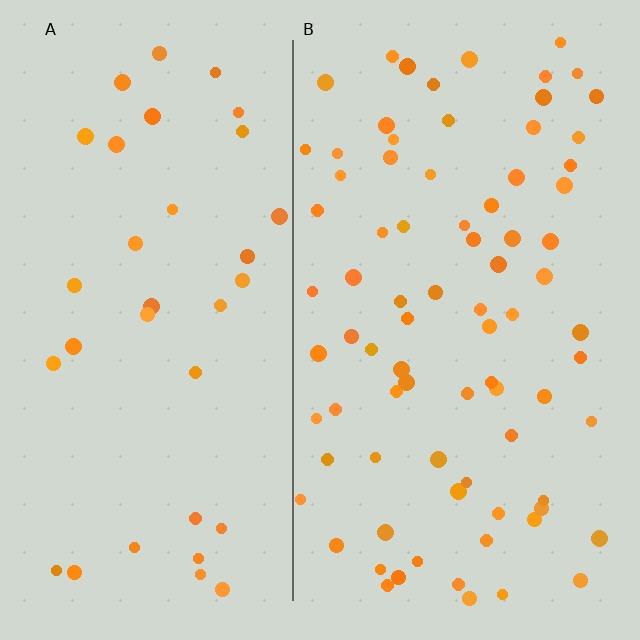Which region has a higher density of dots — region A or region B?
B (the right).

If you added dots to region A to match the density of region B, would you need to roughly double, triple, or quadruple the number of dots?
Approximately double.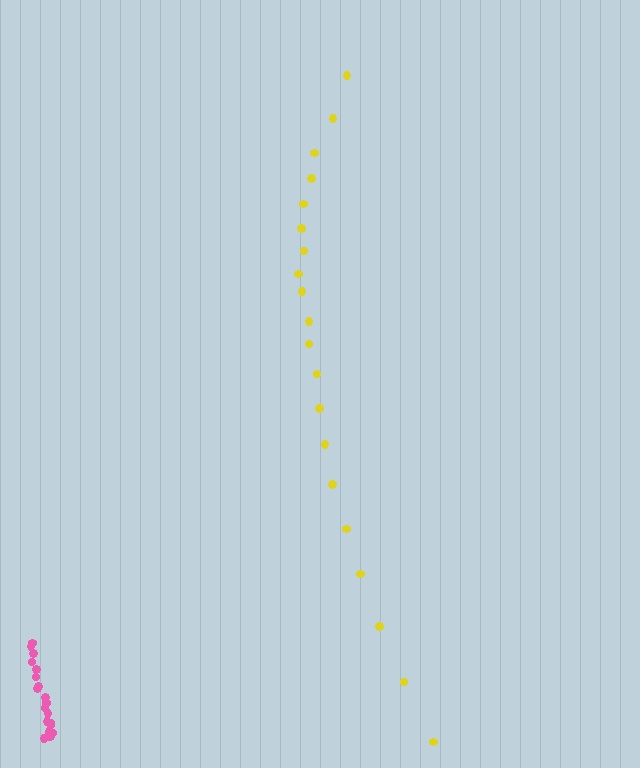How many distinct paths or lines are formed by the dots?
There are 2 distinct paths.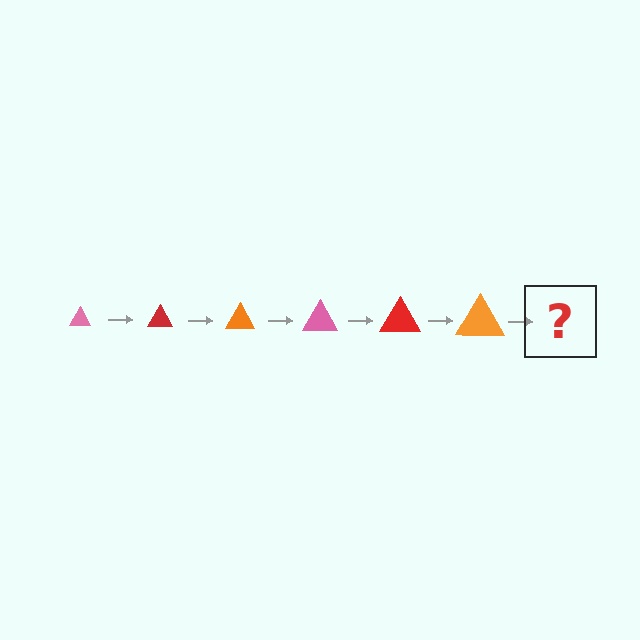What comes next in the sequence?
The next element should be a pink triangle, larger than the previous one.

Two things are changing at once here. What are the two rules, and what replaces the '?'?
The two rules are that the triangle grows larger each step and the color cycles through pink, red, and orange. The '?' should be a pink triangle, larger than the previous one.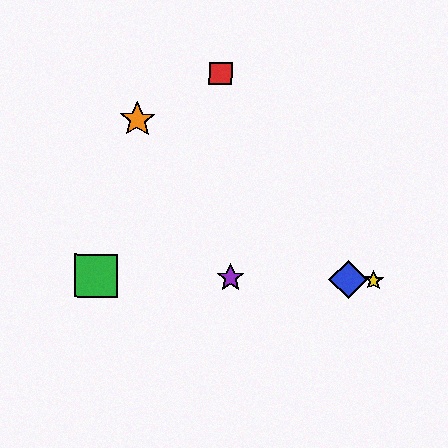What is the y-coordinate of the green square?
The green square is at y≈276.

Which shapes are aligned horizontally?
The blue diamond, the green square, the yellow star, the purple star are aligned horizontally.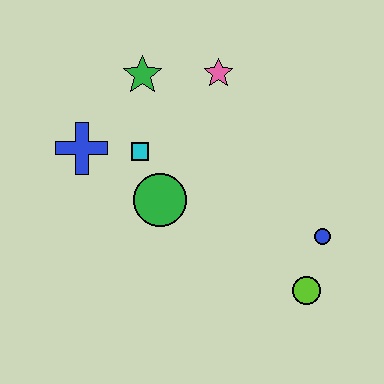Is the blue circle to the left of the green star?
No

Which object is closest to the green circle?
The cyan square is closest to the green circle.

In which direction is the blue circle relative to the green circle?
The blue circle is to the right of the green circle.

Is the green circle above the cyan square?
No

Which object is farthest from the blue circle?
The blue cross is farthest from the blue circle.